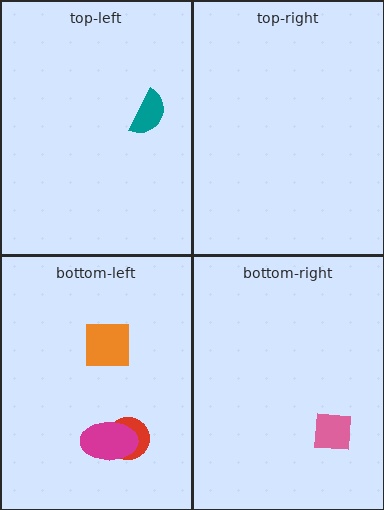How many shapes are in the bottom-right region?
1.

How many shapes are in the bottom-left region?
3.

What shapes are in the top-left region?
The teal semicircle.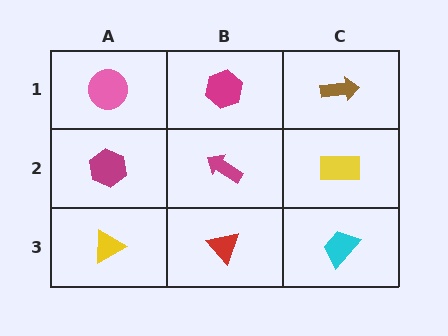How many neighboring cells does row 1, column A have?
2.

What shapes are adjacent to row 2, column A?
A pink circle (row 1, column A), a yellow triangle (row 3, column A), a magenta arrow (row 2, column B).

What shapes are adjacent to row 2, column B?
A magenta hexagon (row 1, column B), a red triangle (row 3, column B), a magenta hexagon (row 2, column A), a yellow rectangle (row 2, column C).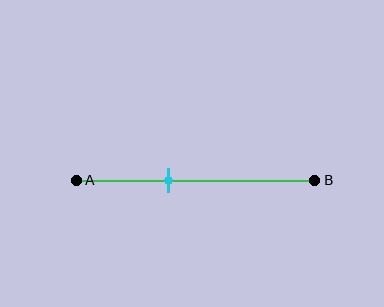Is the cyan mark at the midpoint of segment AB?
No, the mark is at about 40% from A, not at the 50% midpoint.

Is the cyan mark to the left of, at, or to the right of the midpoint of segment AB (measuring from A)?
The cyan mark is to the left of the midpoint of segment AB.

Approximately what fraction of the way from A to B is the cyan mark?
The cyan mark is approximately 40% of the way from A to B.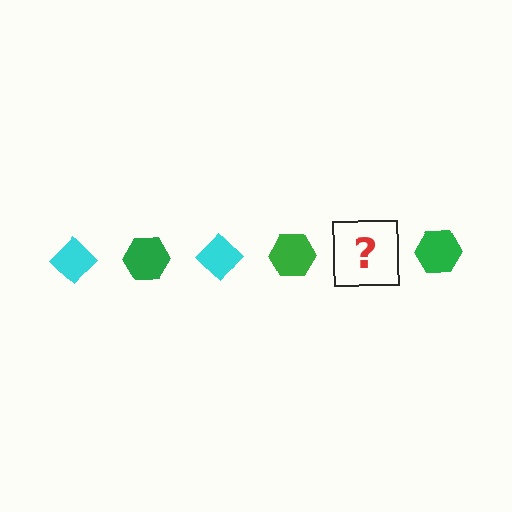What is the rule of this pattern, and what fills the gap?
The rule is that the pattern alternates between cyan diamond and green hexagon. The gap should be filled with a cyan diamond.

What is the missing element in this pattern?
The missing element is a cyan diamond.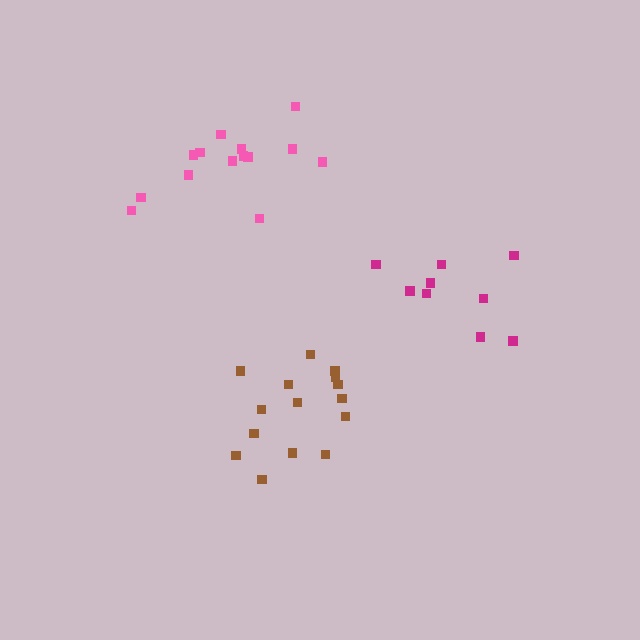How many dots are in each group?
Group 1: 15 dots, Group 2: 9 dots, Group 3: 14 dots (38 total).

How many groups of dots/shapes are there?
There are 3 groups.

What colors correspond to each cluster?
The clusters are colored: brown, magenta, pink.